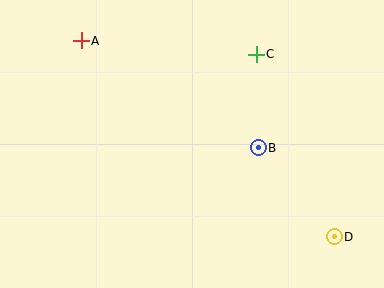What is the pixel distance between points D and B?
The distance between D and B is 117 pixels.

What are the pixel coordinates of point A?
Point A is at (81, 41).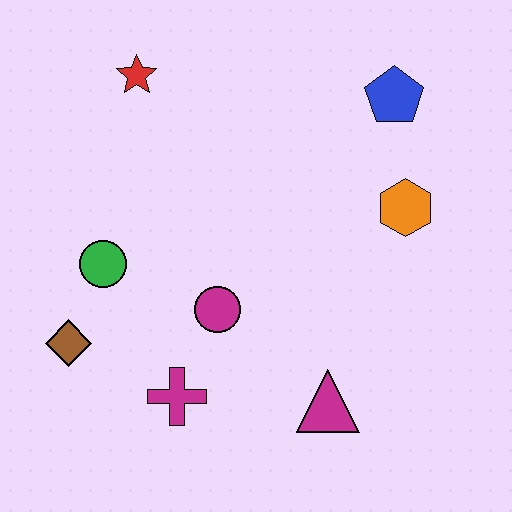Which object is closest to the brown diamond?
The green circle is closest to the brown diamond.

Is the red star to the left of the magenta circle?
Yes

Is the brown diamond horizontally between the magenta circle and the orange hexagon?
No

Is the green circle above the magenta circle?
Yes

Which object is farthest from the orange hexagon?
The brown diamond is farthest from the orange hexagon.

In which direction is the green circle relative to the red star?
The green circle is below the red star.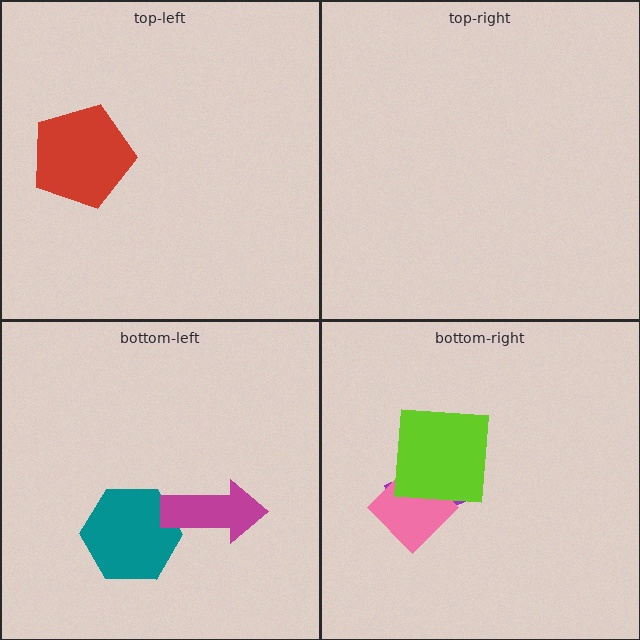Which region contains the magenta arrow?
The bottom-left region.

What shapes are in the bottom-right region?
The purple rectangle, the pink diamond, the lime square.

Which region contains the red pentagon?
The top-left region.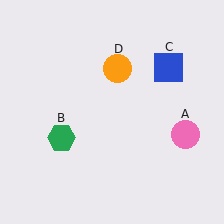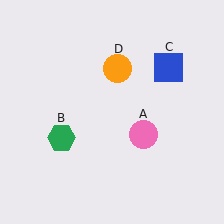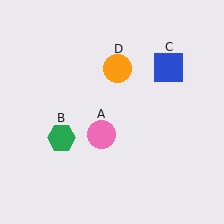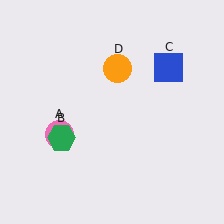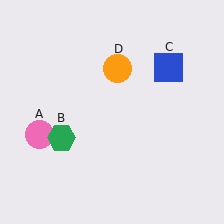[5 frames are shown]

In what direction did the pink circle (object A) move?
The pink circle (object A) moved left.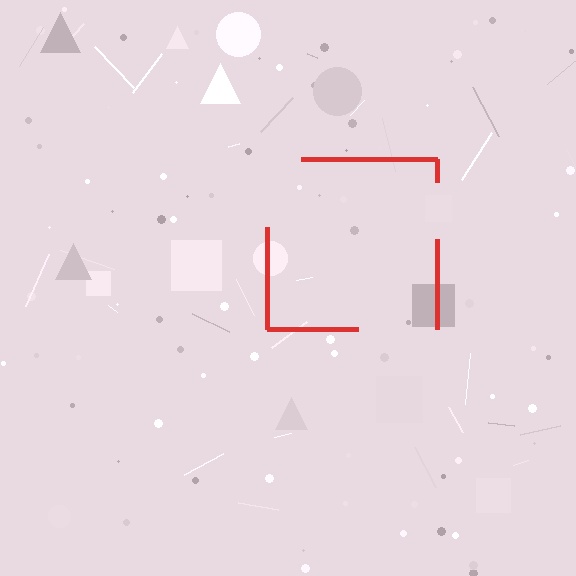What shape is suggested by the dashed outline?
The dashed outline suggests a square.